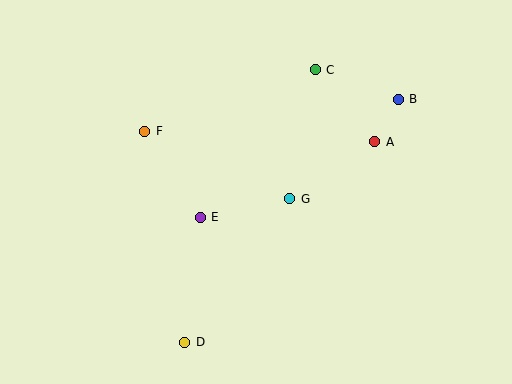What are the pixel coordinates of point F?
Point F is at (145, 131).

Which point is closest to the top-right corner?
Point B is closest to the top-right corner.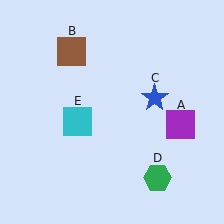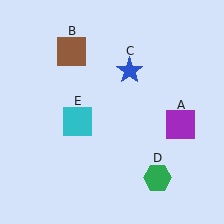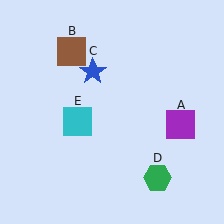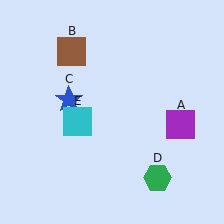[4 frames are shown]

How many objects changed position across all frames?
1 object changed position: blue star (object C).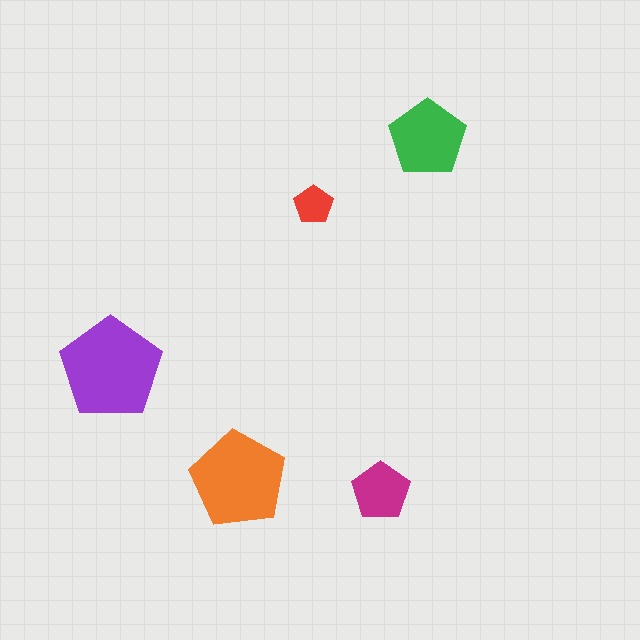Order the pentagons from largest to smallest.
the purple one, the orange one, the green one, the magenta one, the red one.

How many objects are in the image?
There are 5 objects in the image.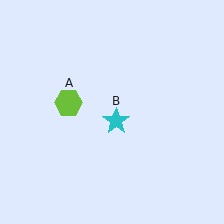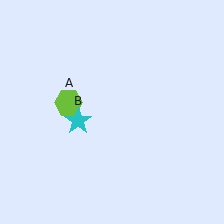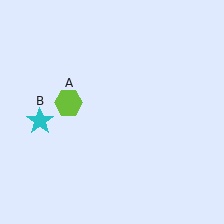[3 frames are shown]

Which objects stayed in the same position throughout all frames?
Lime hexagon (object A) remained stationary.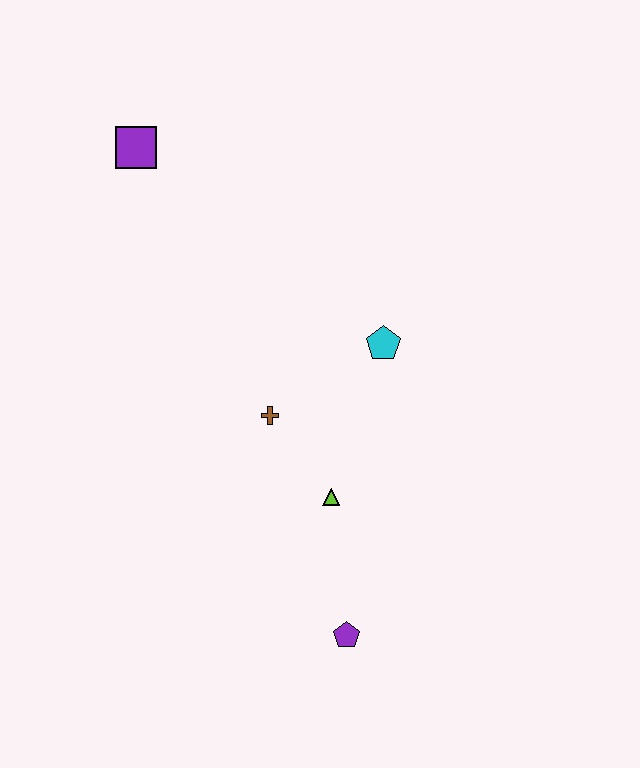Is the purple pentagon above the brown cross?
No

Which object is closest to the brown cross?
The lime triangle is closest to the brown cross.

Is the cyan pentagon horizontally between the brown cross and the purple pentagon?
No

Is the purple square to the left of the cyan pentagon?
Yes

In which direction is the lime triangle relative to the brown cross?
The lime triangle is below the brown cross.